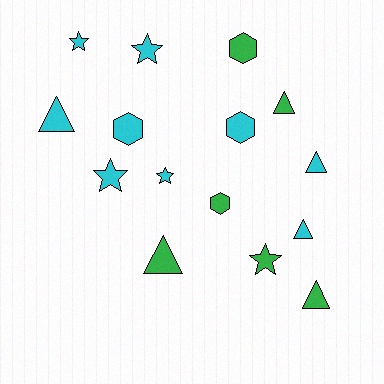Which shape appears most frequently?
Triangle, with 6 objects.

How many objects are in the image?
There are 15 objects.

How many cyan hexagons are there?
There are 2 cyan hexagons.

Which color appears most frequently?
Cyan, with 9 objects.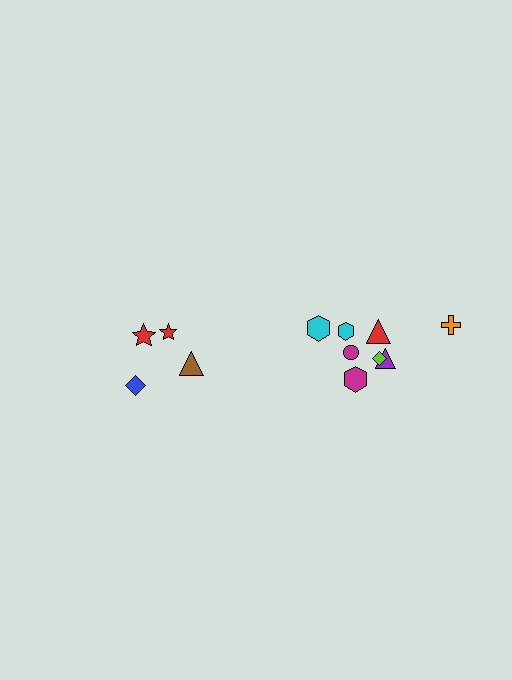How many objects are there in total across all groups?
There are 12 objects.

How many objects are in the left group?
There are 4 objects.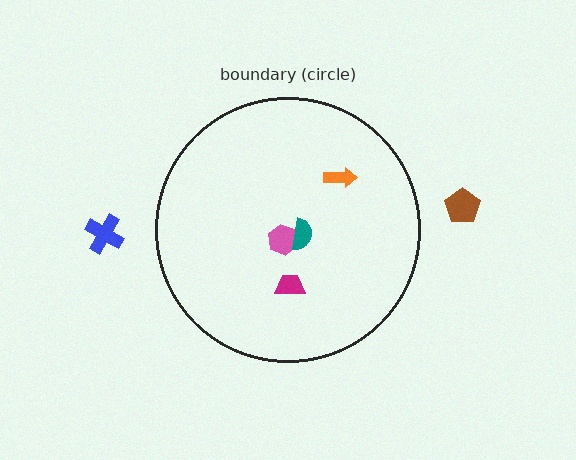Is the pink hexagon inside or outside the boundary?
Inside.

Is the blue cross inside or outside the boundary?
Outside.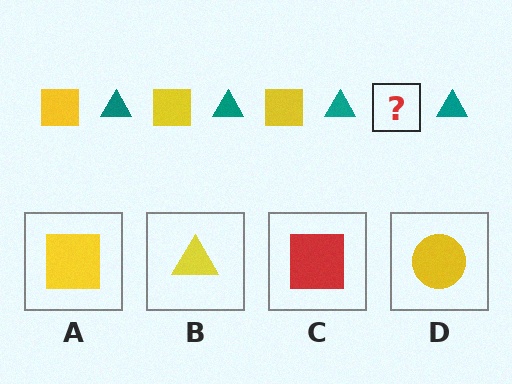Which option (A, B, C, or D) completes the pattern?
A.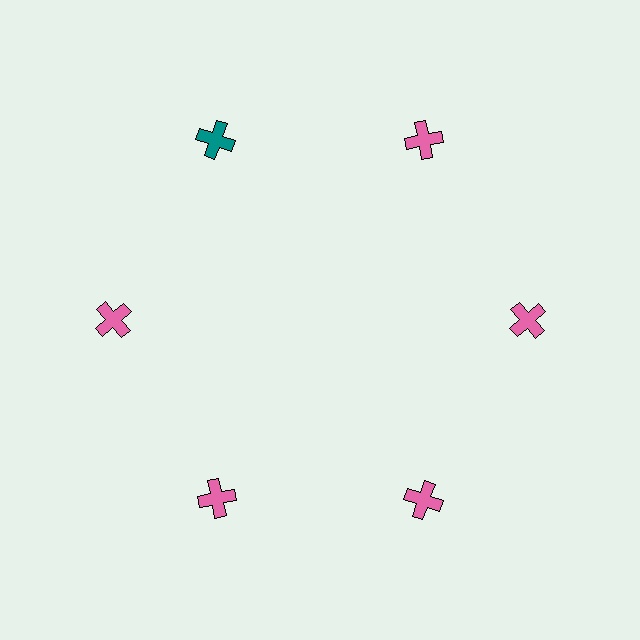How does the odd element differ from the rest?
It has a different color: teal instead of pink.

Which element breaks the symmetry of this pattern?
The teal cross at roughly the 11 o'clock position breaks the symmetry. All other shapes are pink crosses.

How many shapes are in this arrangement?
There are 6 shapes arranged in a ring pattern.